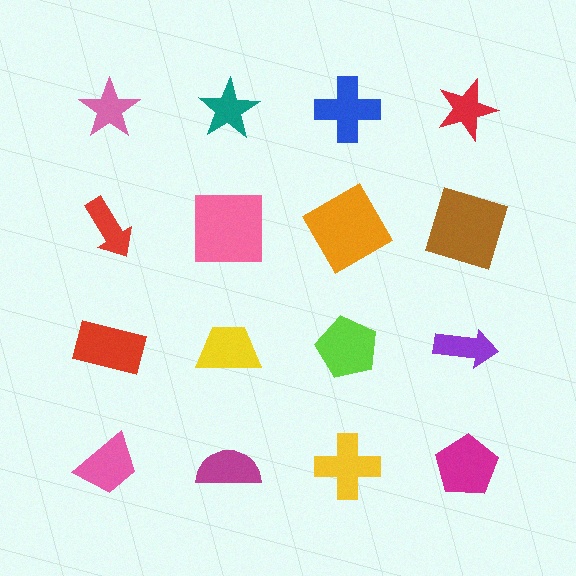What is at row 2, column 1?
A red arrow.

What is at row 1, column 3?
A blue cross.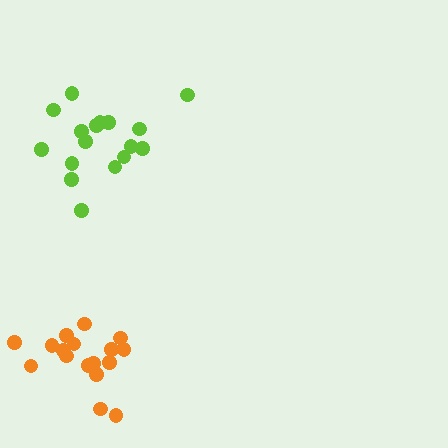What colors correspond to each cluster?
The clusters are colored: lime, orange.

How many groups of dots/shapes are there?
There are 2 groups.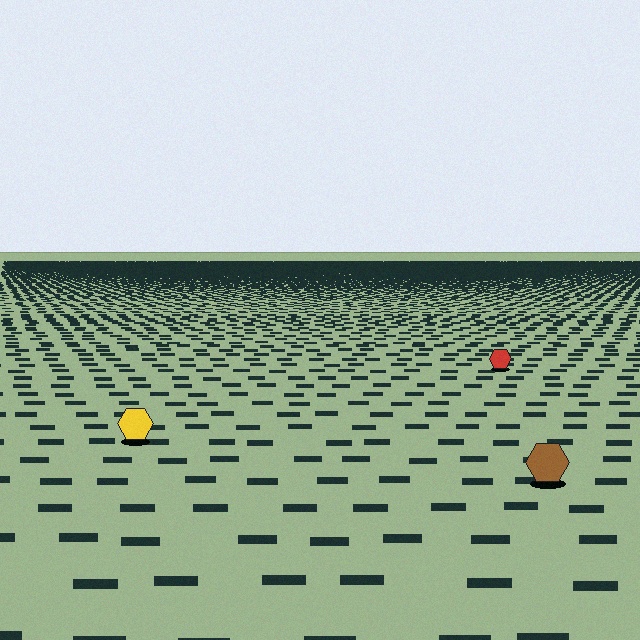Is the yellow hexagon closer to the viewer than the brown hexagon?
No. The brown hexagon is closer — you can tell from the texture gradient: the ground texture is coarser near it.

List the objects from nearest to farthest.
From nearest to farthest: the brown hexagon, the yellow hexagon, the red hexagon.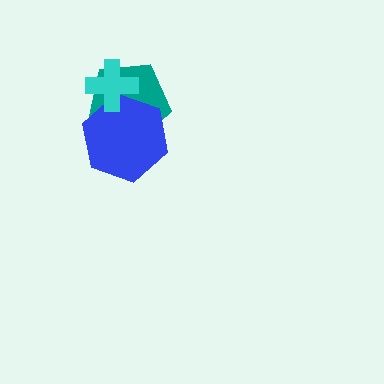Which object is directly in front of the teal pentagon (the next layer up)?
The blue hexagon is directly in front of the teal pentagon.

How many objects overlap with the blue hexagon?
2 objects overlap with the blue hexagon.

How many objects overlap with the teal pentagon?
2 objects overlap with the teal pentagon.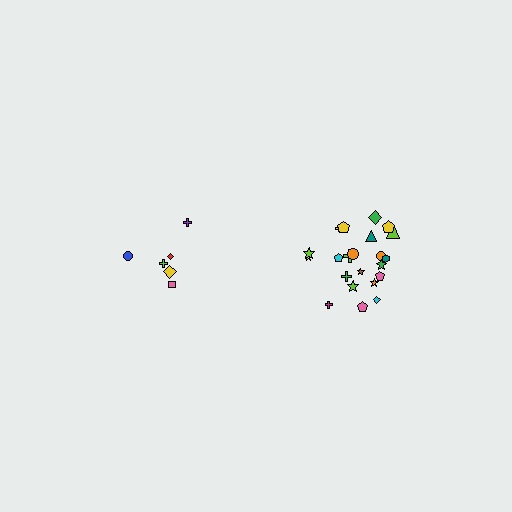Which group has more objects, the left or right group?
The right group.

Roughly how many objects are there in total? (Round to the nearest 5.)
Roughly 30 objects in total.